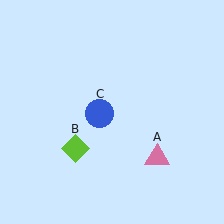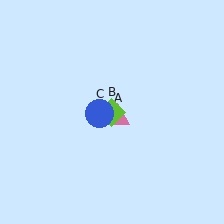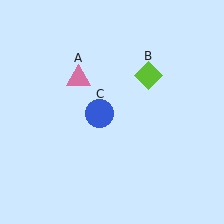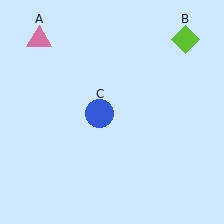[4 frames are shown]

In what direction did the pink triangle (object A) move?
The pink triangle (object A) moved up and to the left.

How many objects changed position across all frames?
2 objects changed position: pink triangle (object A), lime diamond (object B).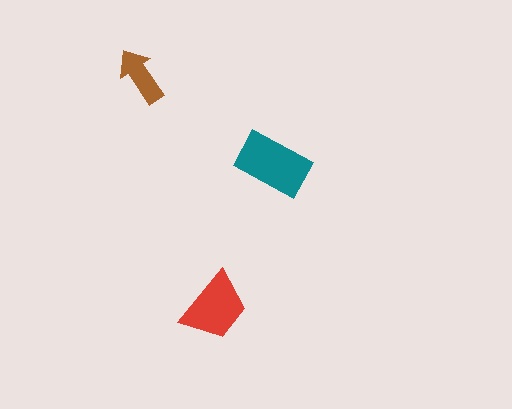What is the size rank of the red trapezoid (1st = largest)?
2nd.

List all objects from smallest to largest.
The brown arrow, the red trapezoid, the teal rectangle.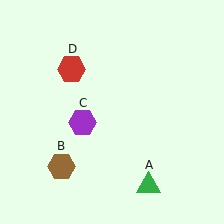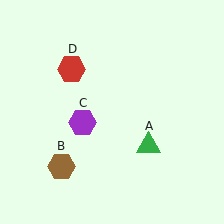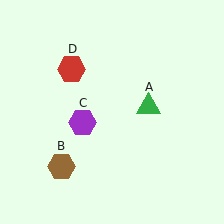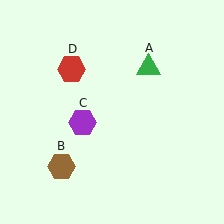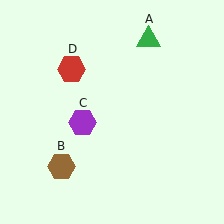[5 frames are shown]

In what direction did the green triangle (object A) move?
The green triangle (object A) moved up.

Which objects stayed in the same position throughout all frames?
Brown hexagon (object B) and purple hexagon (object C) and red hexagon (object D) remained stationary.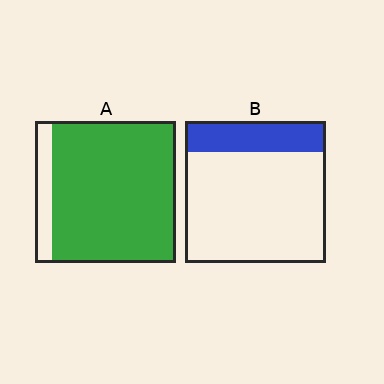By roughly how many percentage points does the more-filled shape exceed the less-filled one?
By roughly 65 percentage points (A over B).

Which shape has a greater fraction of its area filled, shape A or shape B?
Shape A.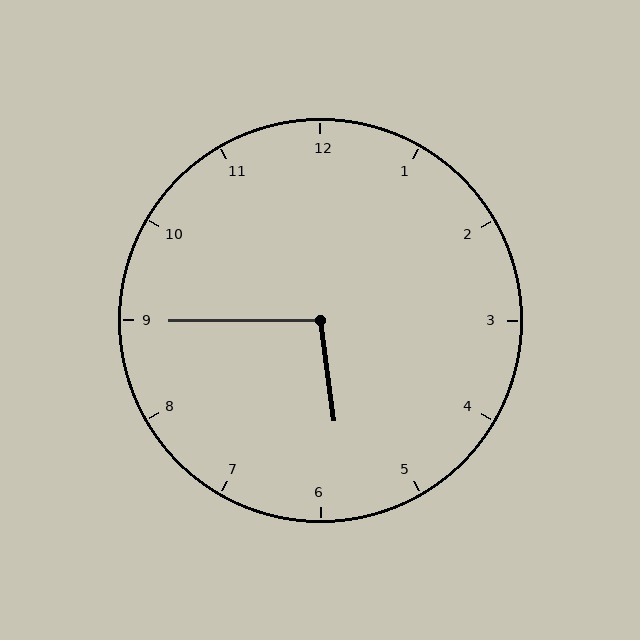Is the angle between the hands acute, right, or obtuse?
It is obtuse.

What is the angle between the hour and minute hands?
Approximately 98 degrees.